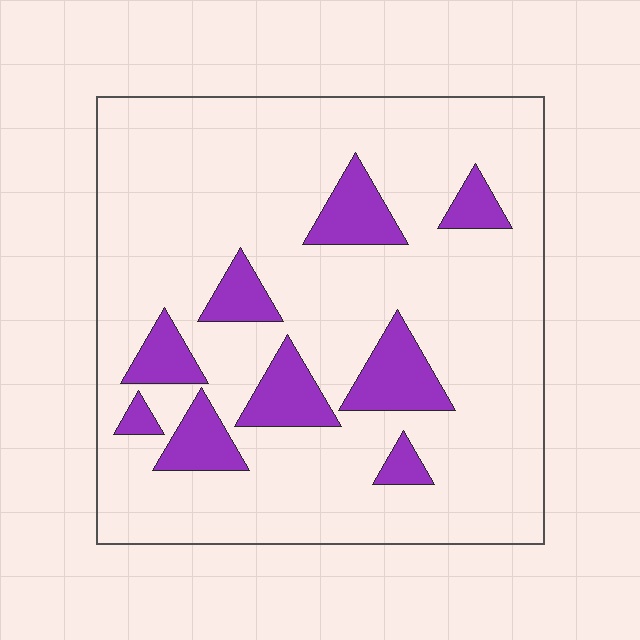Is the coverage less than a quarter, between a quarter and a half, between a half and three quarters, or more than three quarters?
Less than a quarter.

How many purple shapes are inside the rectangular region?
9.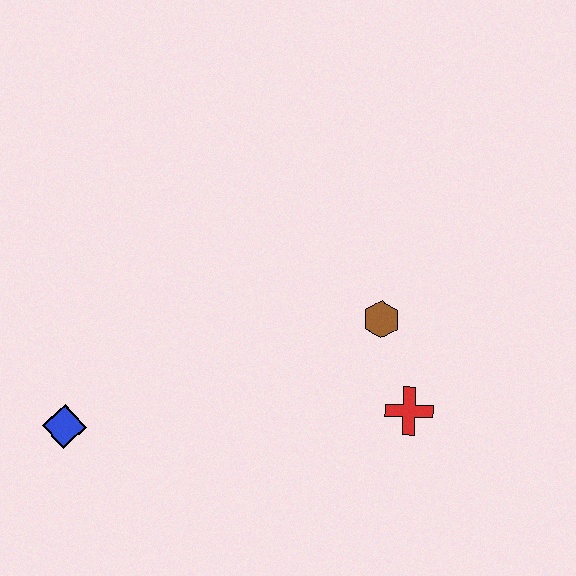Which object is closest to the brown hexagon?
The red cross is closest to the brown hexagon.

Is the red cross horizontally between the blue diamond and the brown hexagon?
No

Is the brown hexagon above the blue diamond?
Yes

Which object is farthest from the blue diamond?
The red cross is farthest from the blue diamond.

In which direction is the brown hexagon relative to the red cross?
The brown hexagon is above the red cross.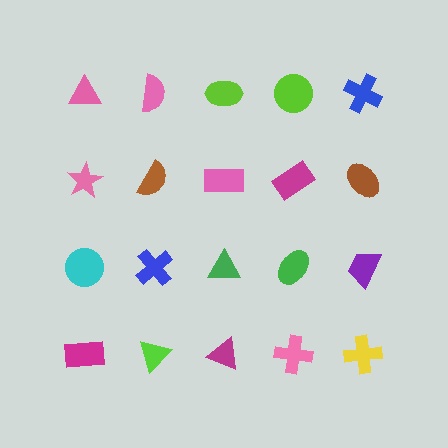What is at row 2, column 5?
A brown ellipse.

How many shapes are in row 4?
5 shapes.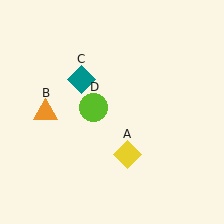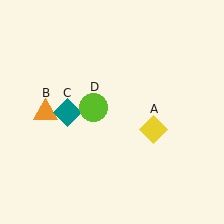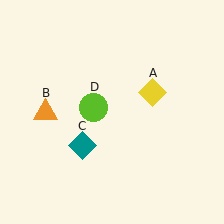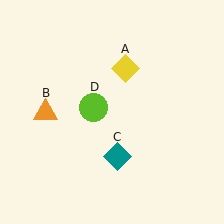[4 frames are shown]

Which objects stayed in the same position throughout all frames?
Orange triangle (object B) and lime circle (object D) remained stationary.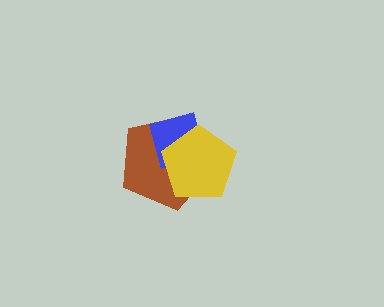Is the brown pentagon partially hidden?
Yes, it is partially covered by another shape.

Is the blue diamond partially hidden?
Yes, it is partially covered by another shape.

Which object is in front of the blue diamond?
The yellow pentagon is in front of the blue diamond.